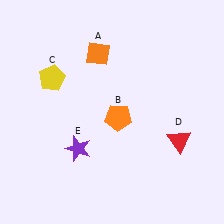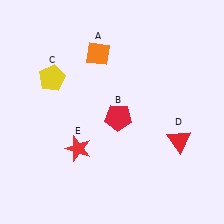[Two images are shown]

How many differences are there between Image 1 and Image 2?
There are 2 differences between the two images.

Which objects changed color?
B changed from orange to red. E changed from purple to red.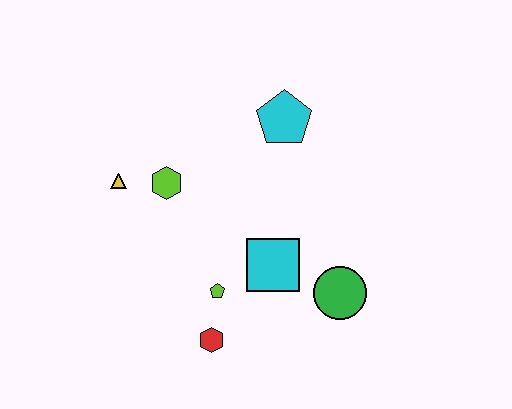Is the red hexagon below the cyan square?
Yes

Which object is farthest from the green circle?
The yellow triangle is farthest from the green circle.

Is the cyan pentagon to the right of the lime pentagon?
Yes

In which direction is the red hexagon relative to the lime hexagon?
The red hexagon is below the lime hexagon.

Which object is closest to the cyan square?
The lime pentagon is closest to the cyan square.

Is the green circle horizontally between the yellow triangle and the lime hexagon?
No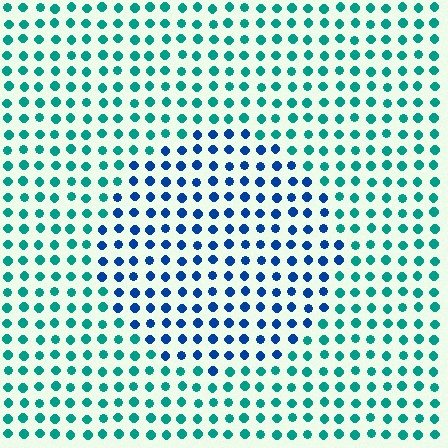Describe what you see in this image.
The image is filled with small teal elements in a uniform arrangement. A circle-shaped region is visible where the elements are tinted to a slightly different hue, forming a subtle color boundary.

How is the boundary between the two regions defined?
The boundary is defined purely by a slight shift in hue (about 45 degrees). Spacing, size, and orientation are identical on both sides.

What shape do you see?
I see a circle.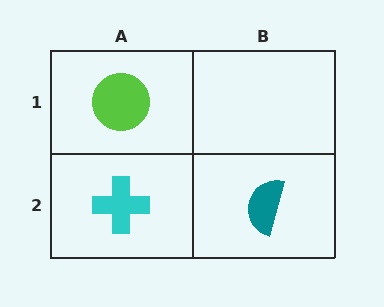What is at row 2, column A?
A cyan cross.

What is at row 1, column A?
A lime circle.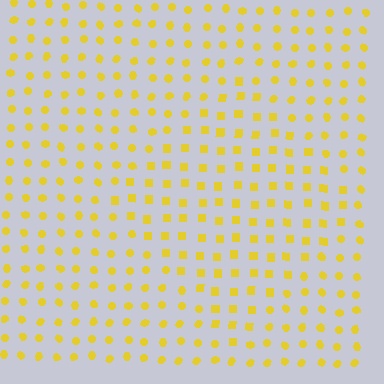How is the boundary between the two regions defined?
The boundary is defined by a change in element shape: squares inside vs. circles outside. All elements share the same color and spacing.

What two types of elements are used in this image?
The image uses squares inside the diamond region and circles outside it.